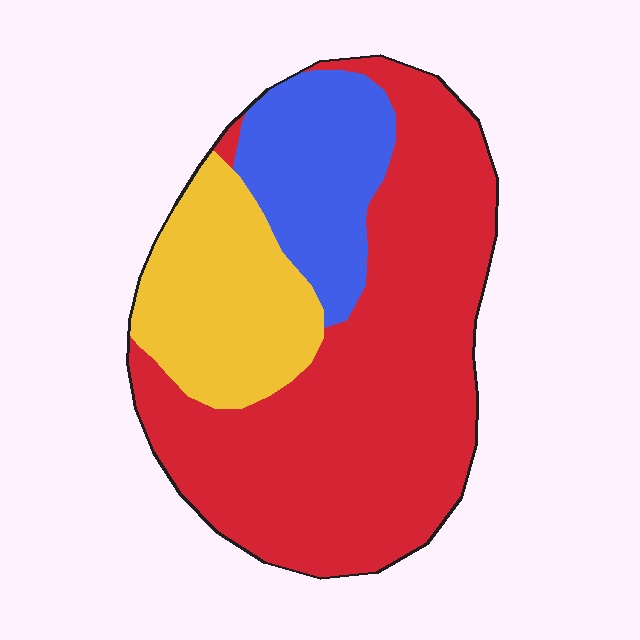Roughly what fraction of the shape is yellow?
Yellow covers about 20% of the shape.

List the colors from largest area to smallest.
From largest to smallest: red, yellow, blue.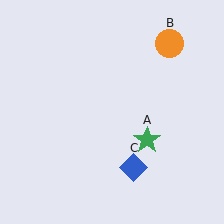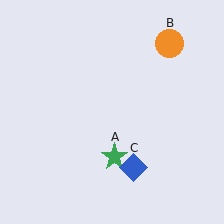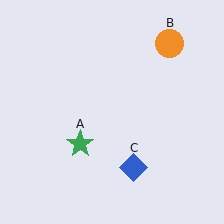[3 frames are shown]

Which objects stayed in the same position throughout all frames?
Orange circle (object B) and blue diamond (object C) remained stationary.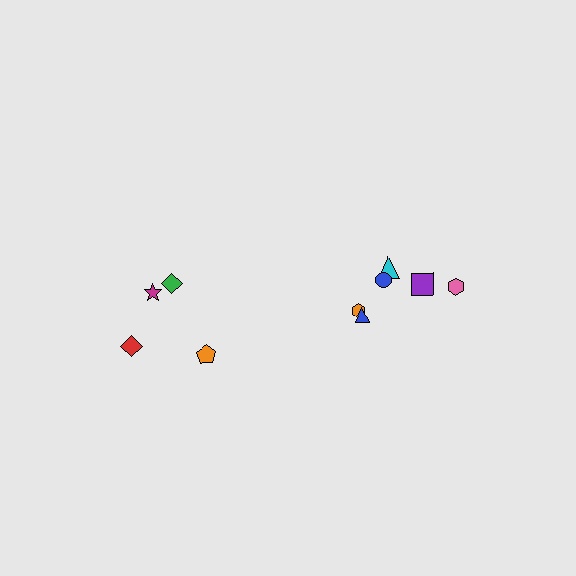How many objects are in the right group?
There are 6 objects.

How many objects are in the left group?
There are 4 objects.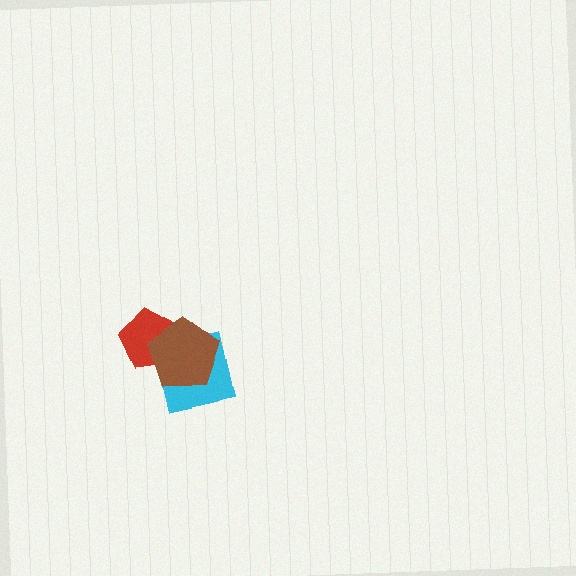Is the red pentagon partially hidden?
Yes, it is partially covered by another shape.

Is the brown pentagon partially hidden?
No, no other shape covers it.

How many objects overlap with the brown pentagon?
2 objects overlap with the brown pentagon.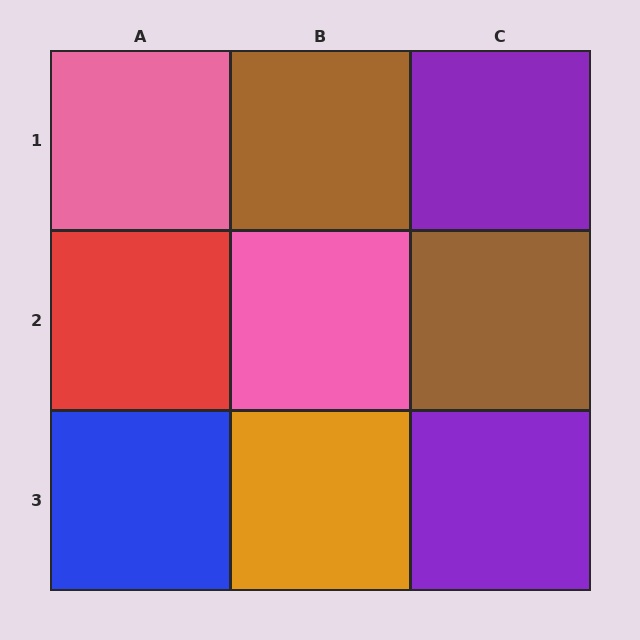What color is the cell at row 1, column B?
Brown.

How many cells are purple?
2 cells are purple.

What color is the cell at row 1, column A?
Pink.